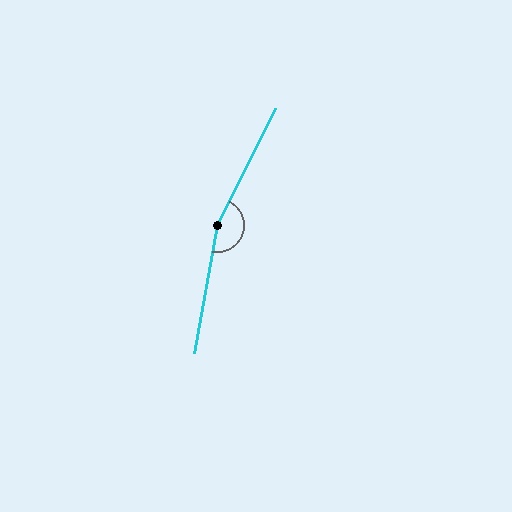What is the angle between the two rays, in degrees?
Approximately 164 degrees.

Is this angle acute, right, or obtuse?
It is obtuse.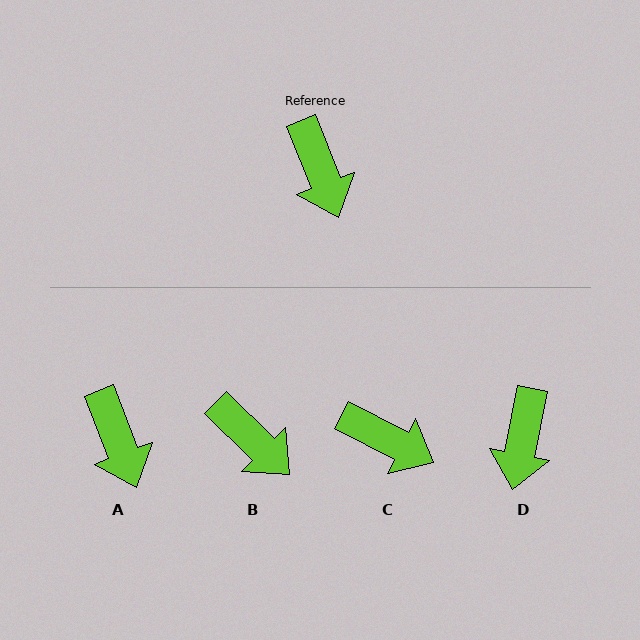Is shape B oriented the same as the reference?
No, it is off by about 25 degrees.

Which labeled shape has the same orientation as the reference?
A.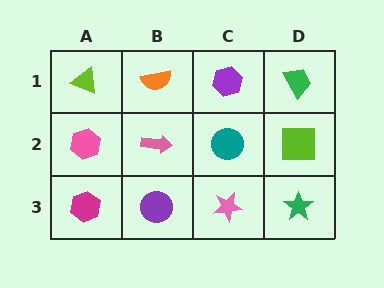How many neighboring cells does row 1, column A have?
2.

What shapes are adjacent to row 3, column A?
A pink hexagon (row 2, column A), a purple circle (row 3, column B).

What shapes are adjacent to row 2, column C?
A purple hexagon (row 1, column C), a pink star (row 3, column C), a pink arrow (row 2, column B), a lime square (row 2, column D).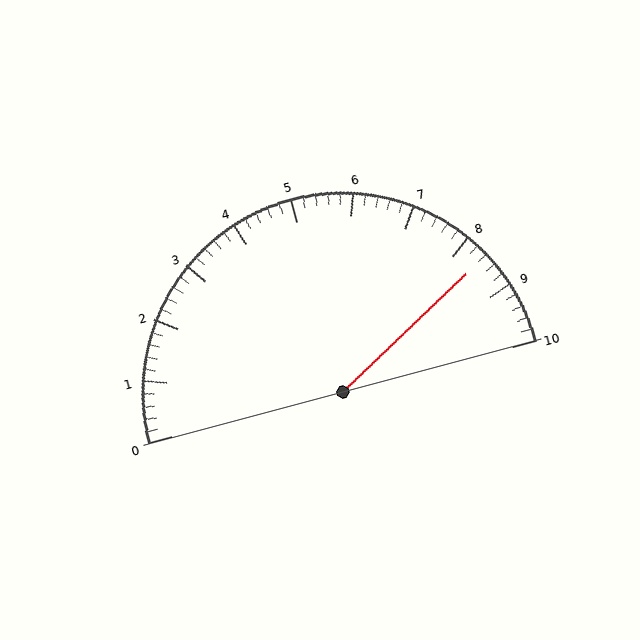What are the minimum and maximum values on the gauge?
The gauge ranges from 0 to 10.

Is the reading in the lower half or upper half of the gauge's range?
The reading is in the upper half of the range (0 to 10).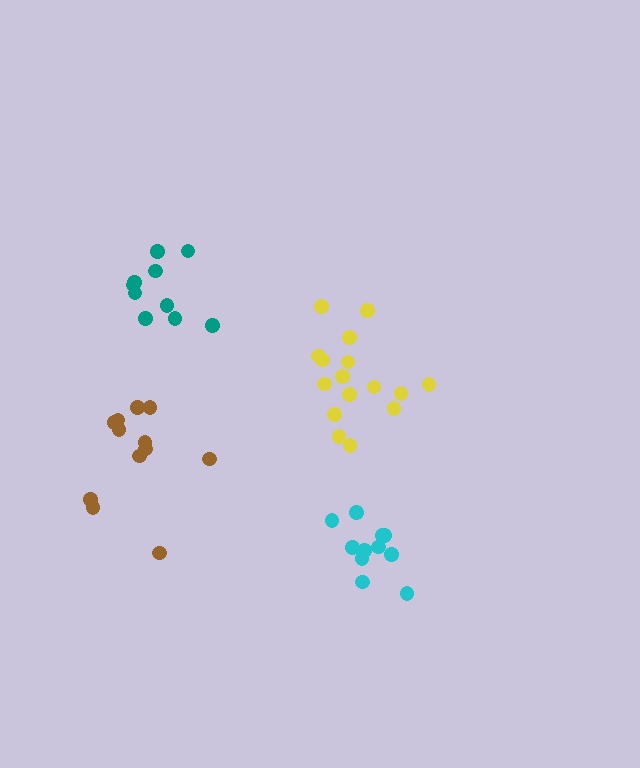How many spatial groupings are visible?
There are 4 spatial groupings.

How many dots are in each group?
Group 1: 11 dots, Group 2: 10 dots, Group 3: 12 dots, Group 4: 16 dots (49 total).